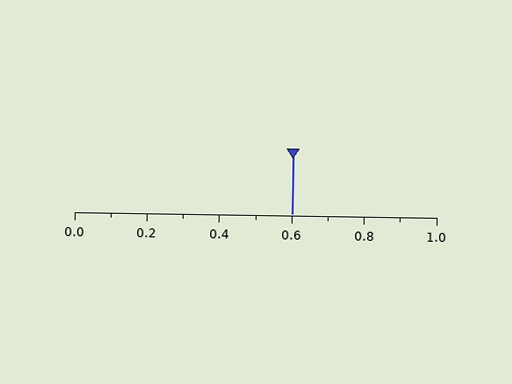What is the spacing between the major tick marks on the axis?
The major ticks are spaced 0.2 apart.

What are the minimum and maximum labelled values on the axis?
The axis runs from 0.0 to 1.0.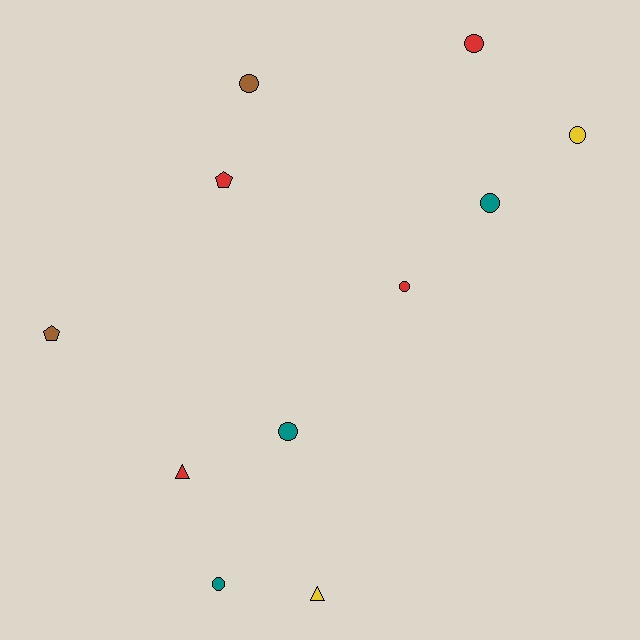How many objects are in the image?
There are 11 objects.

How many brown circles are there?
There is 1 brown circle.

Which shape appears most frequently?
Circle, with 7 objects.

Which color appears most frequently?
Red, with 4 objects.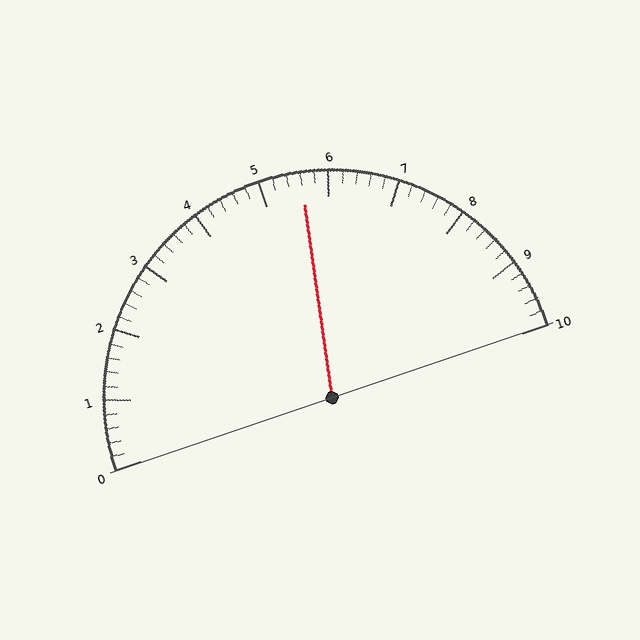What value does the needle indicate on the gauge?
The needle indicates approximately 5.6.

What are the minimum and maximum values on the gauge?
The gauge ranges from 0 to 10.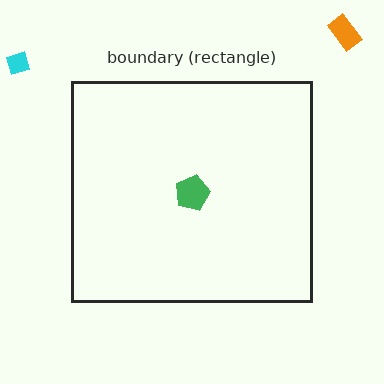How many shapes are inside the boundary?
1 inside, 2 outside.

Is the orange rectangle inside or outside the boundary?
Outside.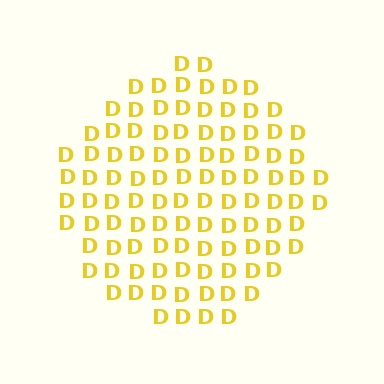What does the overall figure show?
The overall figure shows a circle.